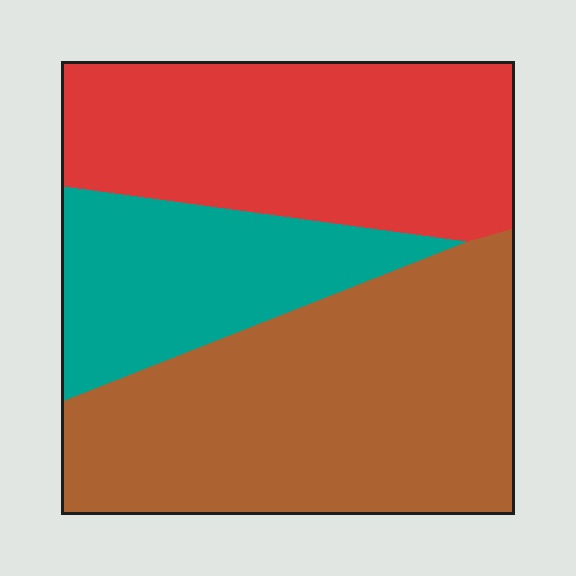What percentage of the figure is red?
Red covers about 35% of the figure.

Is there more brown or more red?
Brown.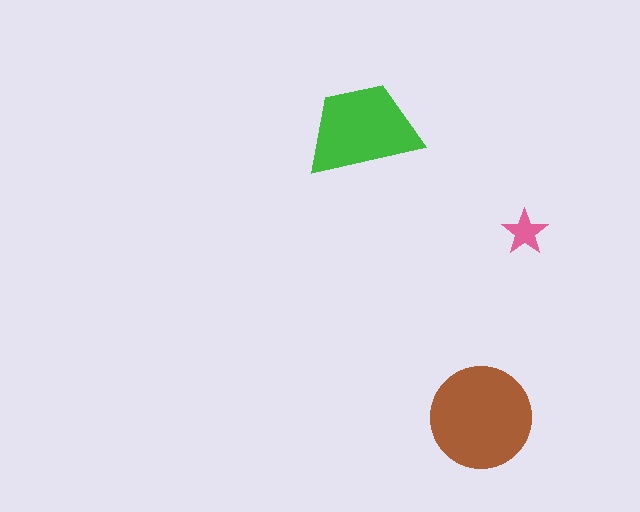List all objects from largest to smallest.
The brown circle, the green trapezoid, the pink star.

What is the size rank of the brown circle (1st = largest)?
1st.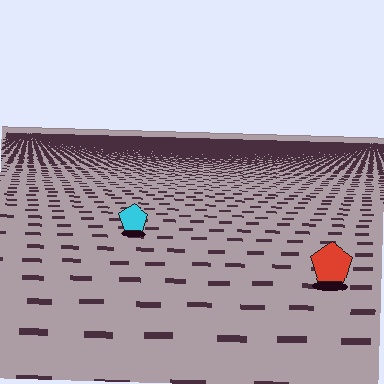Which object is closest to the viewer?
The red pentagon is closest. The texture marks near it are larger and more spread out.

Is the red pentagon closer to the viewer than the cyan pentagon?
Yes. The red pentagon is closer — you can tell from the texture gradient: the ground texture is coarser near it.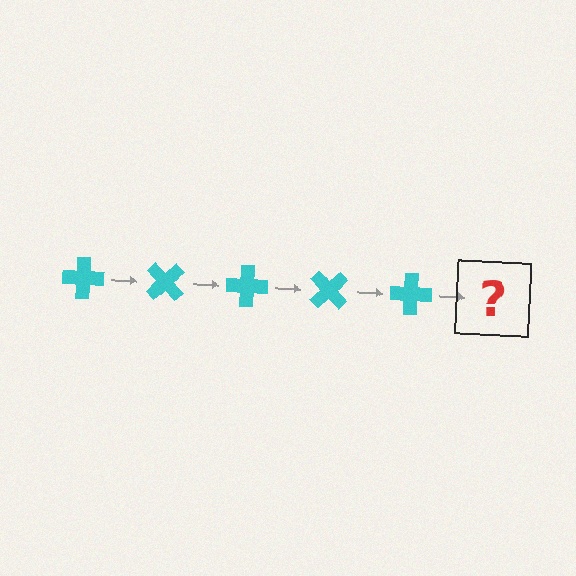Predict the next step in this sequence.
The next step is a cyan cross rotated 225 degrees.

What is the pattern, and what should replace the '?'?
The pattern is that the cross rotates 45 degrees each step. The '?' should be a cyan cross rotated 225 degrees.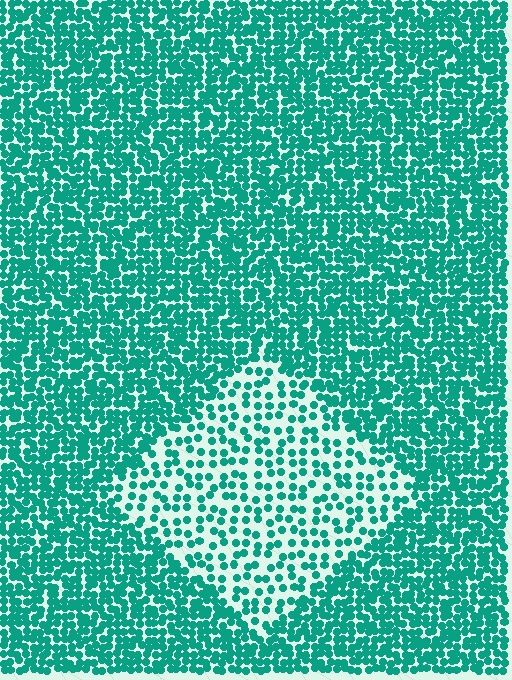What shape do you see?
I see a diamond.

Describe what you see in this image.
The image contains small teal elements arranged at two different densities. A diamond-shaped region is visible where the elements are less densely packed than the surrounding area.